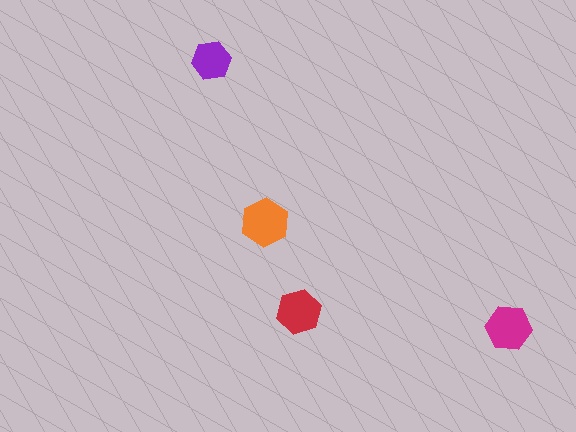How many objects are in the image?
There are 4 objects in the image.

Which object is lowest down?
The magenta hexagon is bottommost.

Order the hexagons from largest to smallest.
the orange one, the magenta one, the red one, the purple one.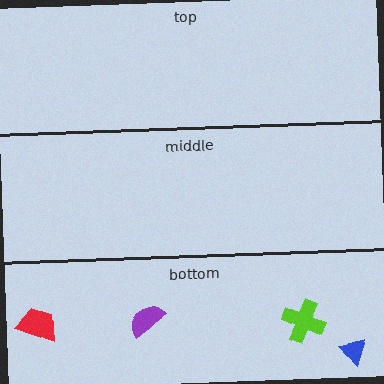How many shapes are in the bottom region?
4.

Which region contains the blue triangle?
The bottom region.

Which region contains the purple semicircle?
The bottom region.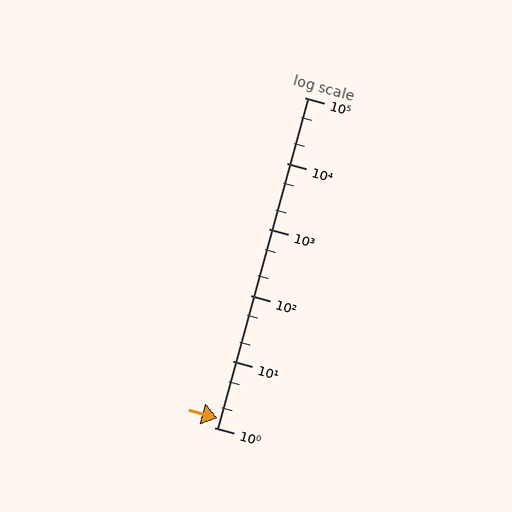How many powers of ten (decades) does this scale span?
The scale spans 5 decades, from 1 to 100000.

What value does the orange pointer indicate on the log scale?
The pointer indicates approximately 1.4.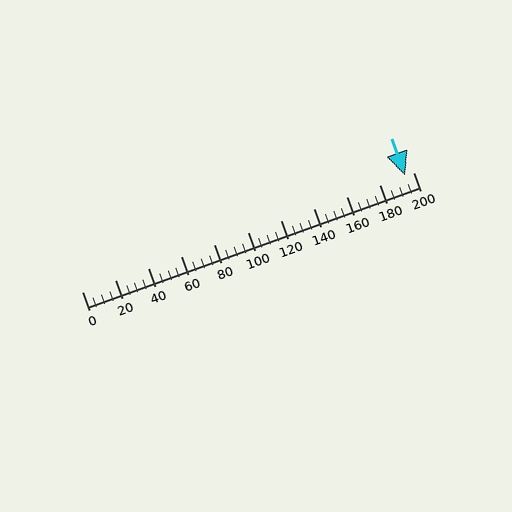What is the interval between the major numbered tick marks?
The major tick marks are spaced 20 units apart.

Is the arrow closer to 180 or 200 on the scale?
The arrow is closer to 200.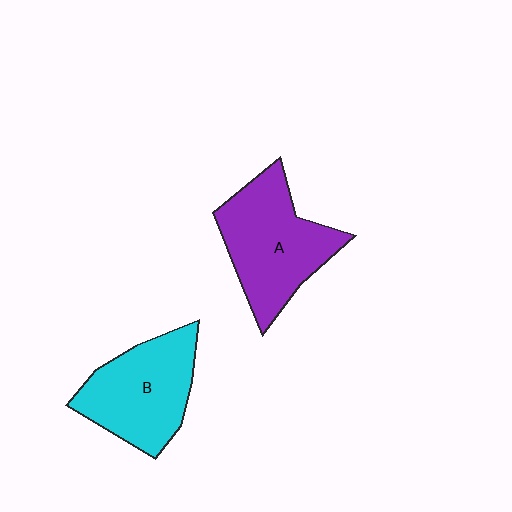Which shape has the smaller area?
Shape B (cyan).